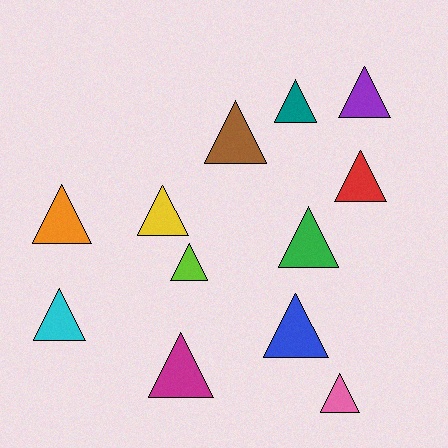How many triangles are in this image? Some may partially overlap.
There are 12 triangles.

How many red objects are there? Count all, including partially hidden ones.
There is 1 red object.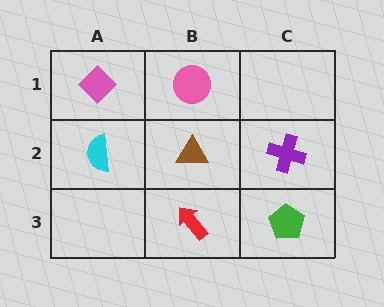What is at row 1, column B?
A pink circle.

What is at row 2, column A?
A cyan semicircle.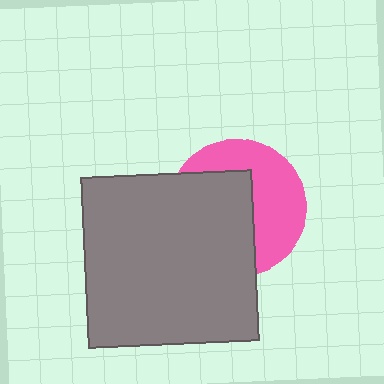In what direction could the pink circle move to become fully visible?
The pink circle could move right. That would shift it out from behind the gray square entirely.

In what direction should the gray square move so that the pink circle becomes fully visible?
The gray square should move left. That is the shortest direction to clear the overlap and leave the pink circle fully visible.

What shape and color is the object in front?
The object in front is a gray square.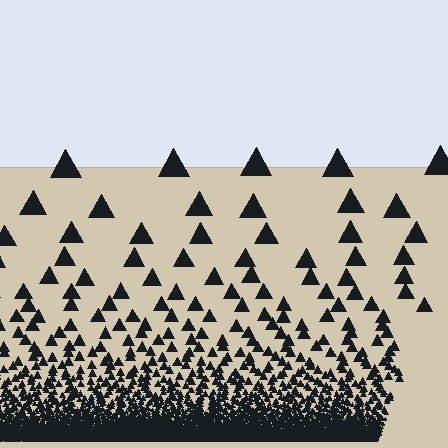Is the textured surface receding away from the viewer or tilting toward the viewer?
The surface appears to tilt toward the viewer. Texture elements get larger and sparser toward the top.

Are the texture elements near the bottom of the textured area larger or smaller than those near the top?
Smaller. The gradient is inverted — elements near the bottom are smaller and denser.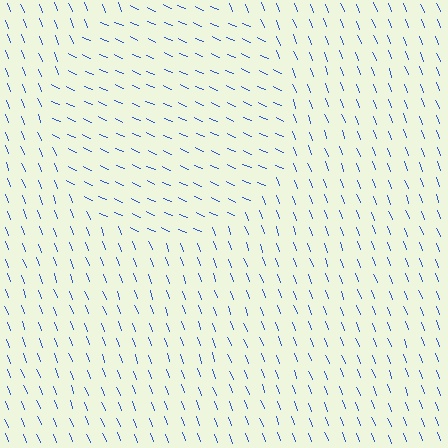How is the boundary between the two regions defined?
The boundary is defined purely by a change in line orientation (approximately 45 degrees difference). All lines are the same color and thickness.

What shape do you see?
I see a circle.